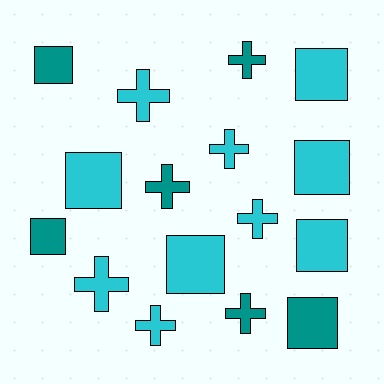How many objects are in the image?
There are 16 objects.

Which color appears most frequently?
Cyan, with 10 objects.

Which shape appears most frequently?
Square, with 8 objects.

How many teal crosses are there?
There are 3 teal crosses.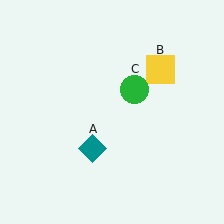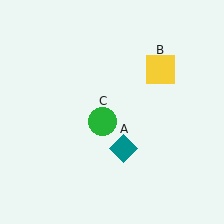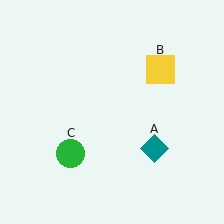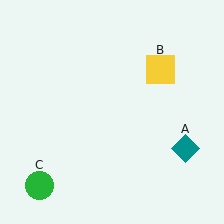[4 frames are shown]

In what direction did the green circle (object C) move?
The green circle (object C) moved down and to the left.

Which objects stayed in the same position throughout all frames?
Yellow square (object B) remained stationary.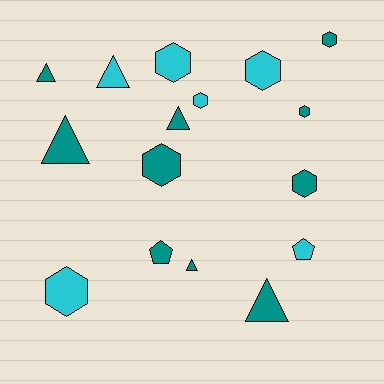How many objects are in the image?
There are 16 objects.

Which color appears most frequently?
Teal, with 10 objects.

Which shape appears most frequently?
Hexagon, with 8 objects.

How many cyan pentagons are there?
There is 1 cyan pentagon.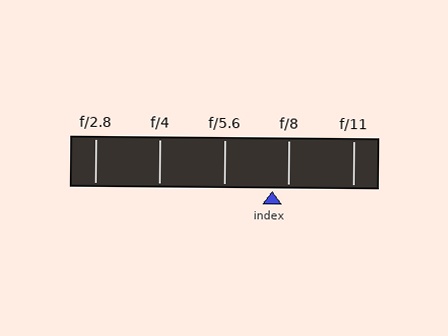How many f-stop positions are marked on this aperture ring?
There are 5 f-stop positions marked.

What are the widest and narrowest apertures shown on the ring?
The widest aperture shown is f/2.8 and the narrowest is f/11.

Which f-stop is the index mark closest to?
The index mark is closest to f/8.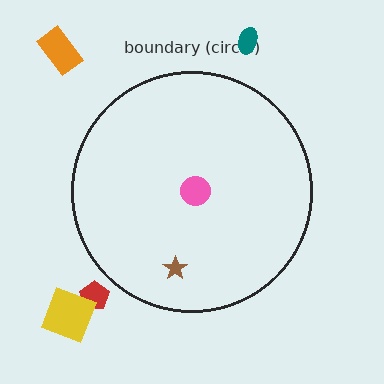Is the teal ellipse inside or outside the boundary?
Outside.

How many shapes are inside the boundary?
2 inside, 4 outside.